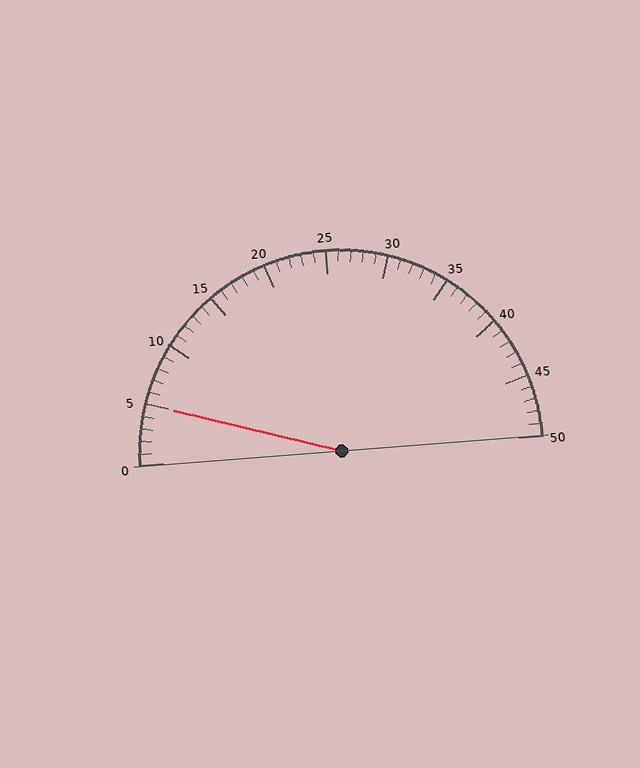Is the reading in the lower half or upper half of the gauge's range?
The reading is in the lower half of the range (0 to 50).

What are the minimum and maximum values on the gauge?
The gauge ranges from 0 to 50.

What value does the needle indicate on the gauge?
The needle indicates approximately 5.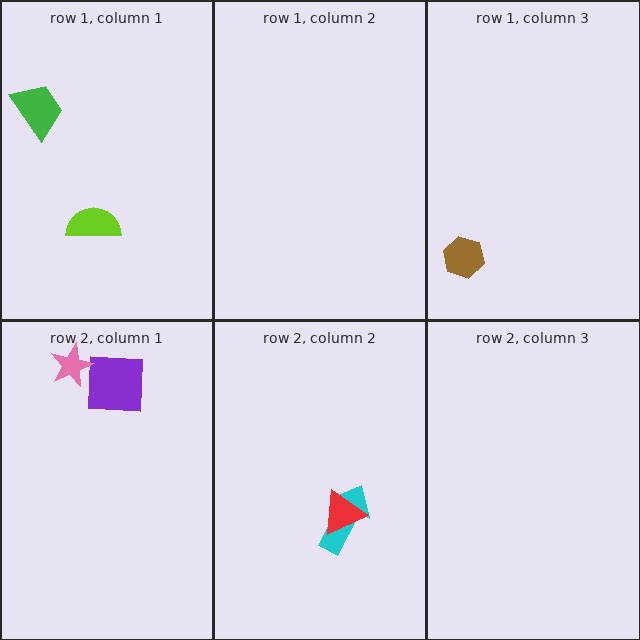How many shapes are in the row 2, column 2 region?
2.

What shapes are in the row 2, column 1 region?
The purple square, the pink star.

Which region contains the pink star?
The row 2, column 1 region.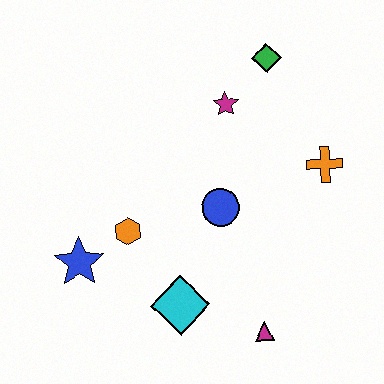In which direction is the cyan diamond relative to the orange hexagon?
The cyan diamond is below the orange hexagon.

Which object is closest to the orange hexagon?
The blue star is closest to the orange hexagon.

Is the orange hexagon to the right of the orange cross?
No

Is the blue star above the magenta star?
No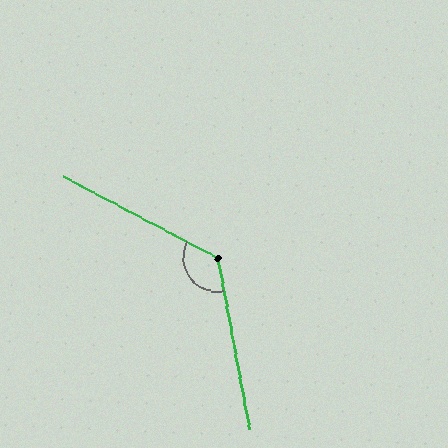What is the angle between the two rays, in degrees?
Approximately 128 degrees.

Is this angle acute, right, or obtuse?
It is obtuse.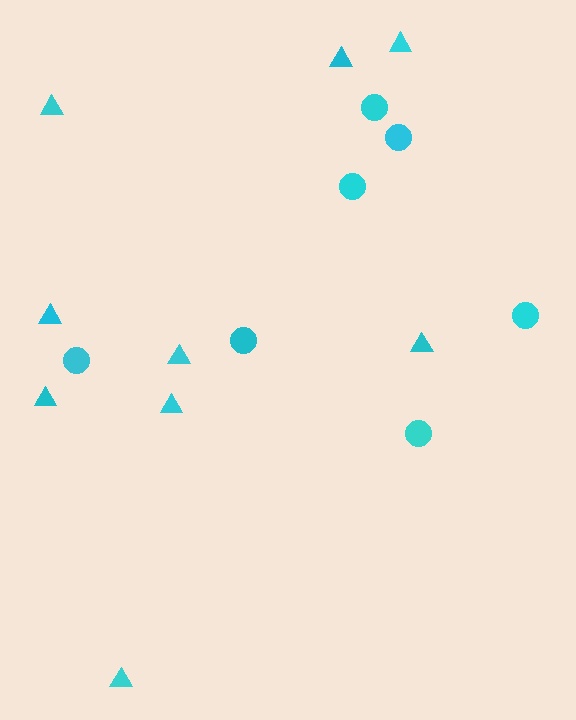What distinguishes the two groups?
There are 2 groups: one group of triangles (9) and one group of circles (7).